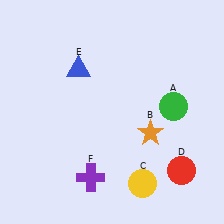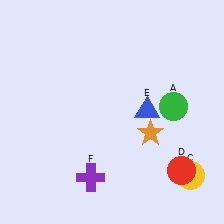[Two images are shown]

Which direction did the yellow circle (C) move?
The yellow circle (C) moved right.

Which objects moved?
The objects that moved are: the yellow circle (C), the blue triangle (E).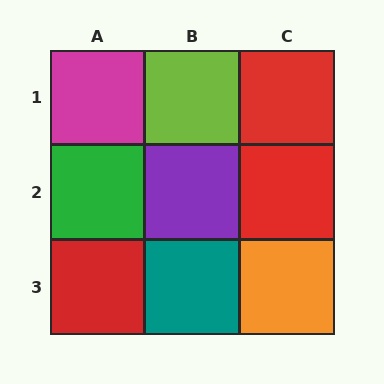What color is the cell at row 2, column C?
Red.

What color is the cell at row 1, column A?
Magenta.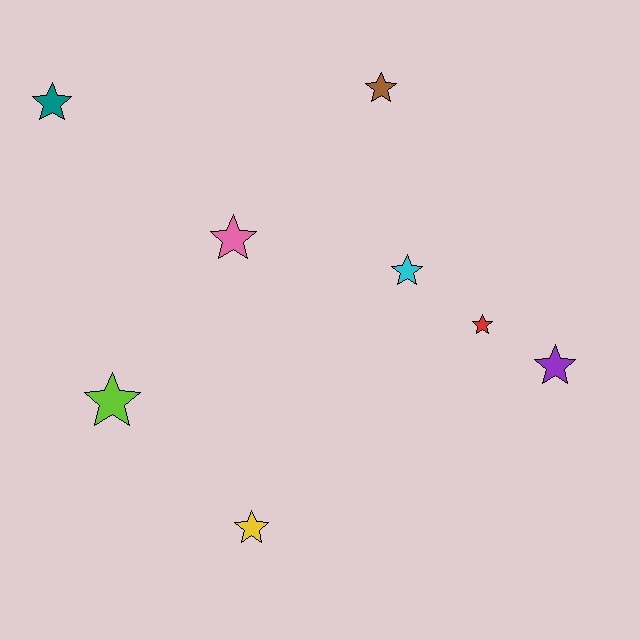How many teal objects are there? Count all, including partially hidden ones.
There is 1 teal object.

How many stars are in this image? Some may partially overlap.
There are 8 stars.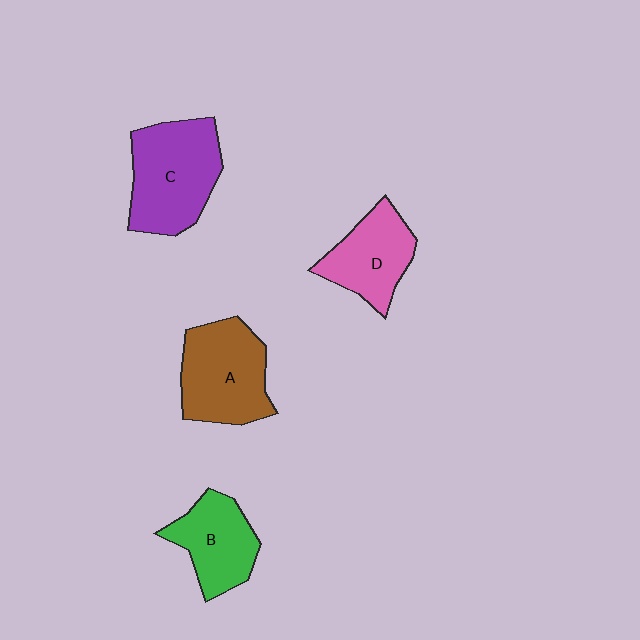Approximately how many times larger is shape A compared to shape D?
Approximately 1.3 times.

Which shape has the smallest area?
Shape B (green).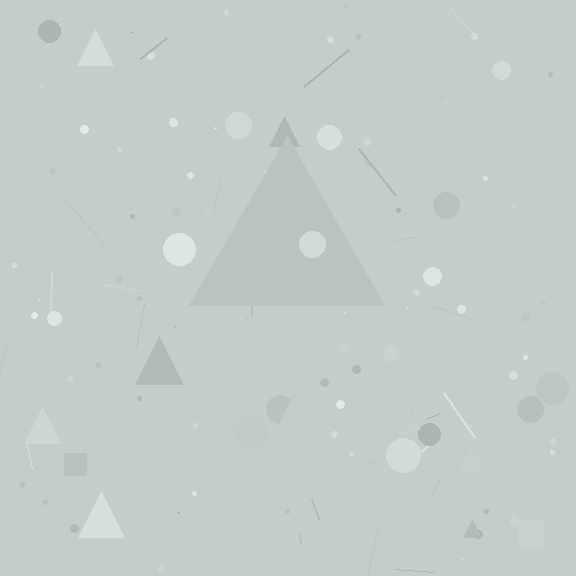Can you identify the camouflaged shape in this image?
The camouflaged shape is a triangle.